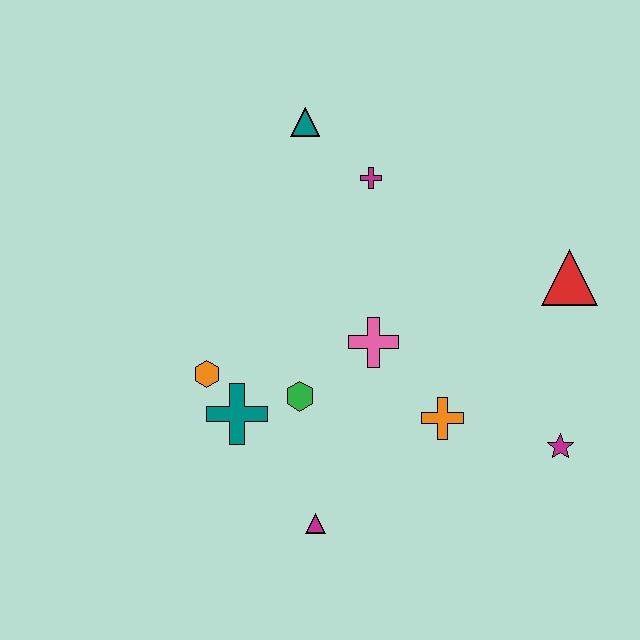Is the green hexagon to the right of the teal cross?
Yes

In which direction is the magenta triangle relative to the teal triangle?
The magenta triangle is below the teal triangle.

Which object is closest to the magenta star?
The orange cross is closest to the magenta star.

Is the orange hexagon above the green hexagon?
Yes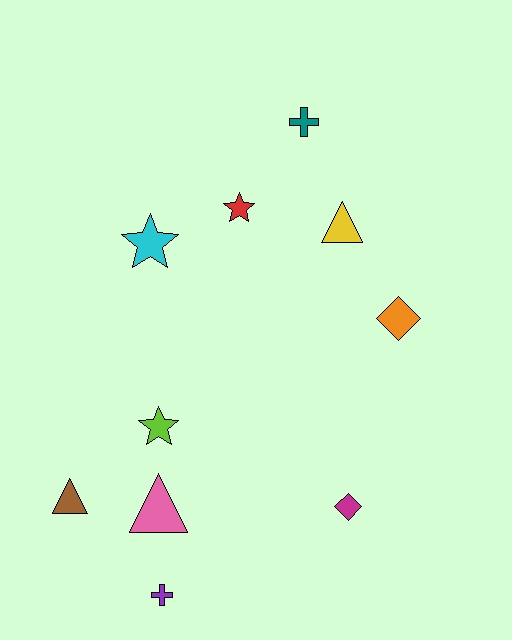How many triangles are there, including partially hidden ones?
There are 3 triangles.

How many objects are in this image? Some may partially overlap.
There are 10 objects.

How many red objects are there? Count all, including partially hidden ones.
There is 1 red object.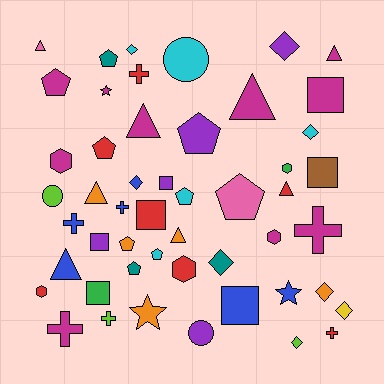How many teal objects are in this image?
There are 3 teal objects.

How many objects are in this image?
There are 50 objects.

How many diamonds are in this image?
There are 8 diamonds.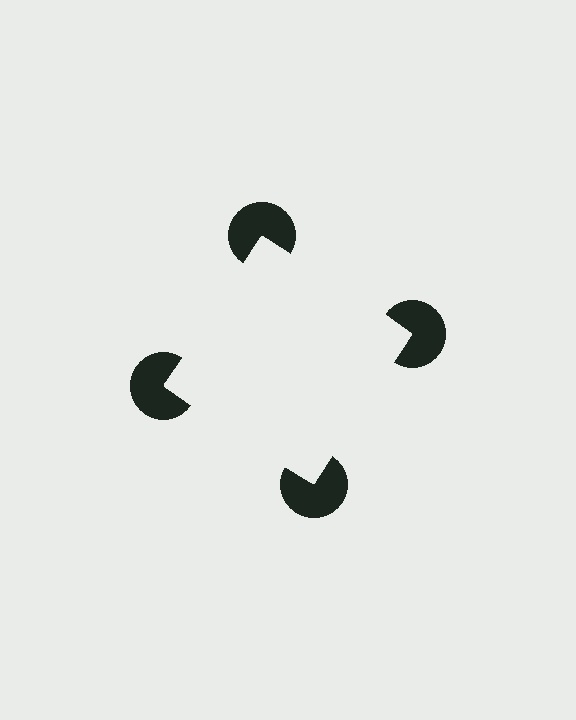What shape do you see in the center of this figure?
An illusory square — its edges are inferred from the aligned wedge cuts in the pac-man discs, not physically drawn.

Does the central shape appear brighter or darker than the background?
It typically appears slightly brighter than the background, even though no actual brightness change is drawn.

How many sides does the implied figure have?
4 sides.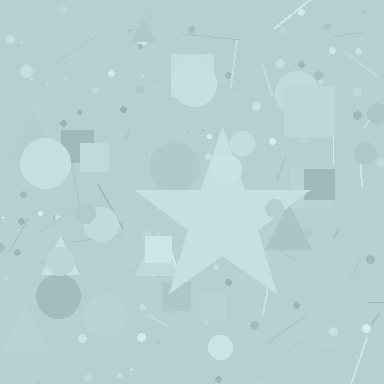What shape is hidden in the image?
A star is hidden in the image.